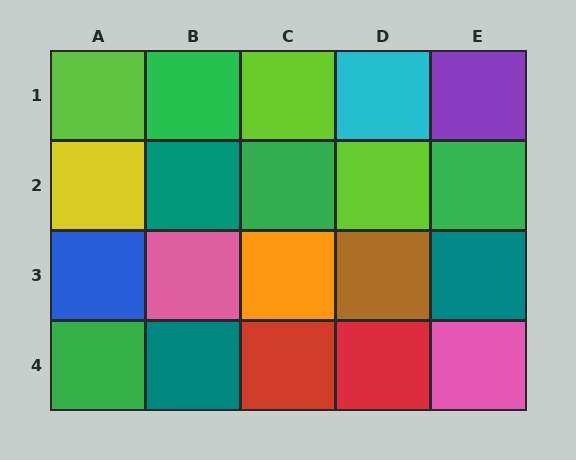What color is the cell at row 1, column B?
Green.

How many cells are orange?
1 cell is orange.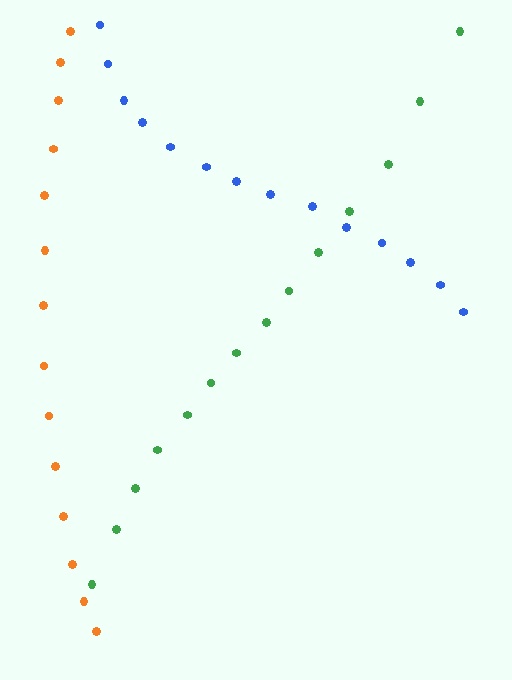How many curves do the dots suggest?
There are 3 distinct paths.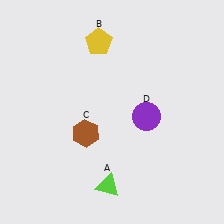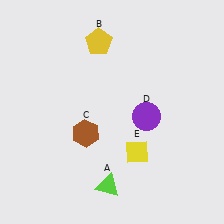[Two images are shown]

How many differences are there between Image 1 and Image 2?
There is 1 difference between the two images.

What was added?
A yellow diamond (E) was added in Image 2.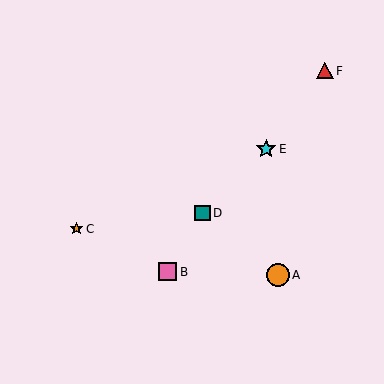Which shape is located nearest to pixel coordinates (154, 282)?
The pink square (labeled B) at (168, 272) is nearest to that location.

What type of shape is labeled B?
Shape B is a pink square.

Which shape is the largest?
The orange circle (labeled A) is the largest.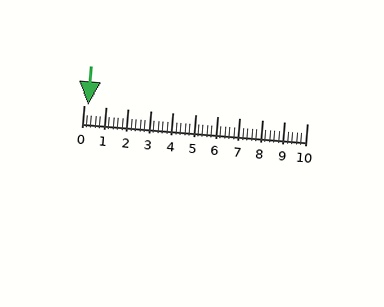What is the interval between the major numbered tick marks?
The major tick marks are spaced 1 units apart.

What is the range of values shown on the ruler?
The ruler shows values from 0 to 10.